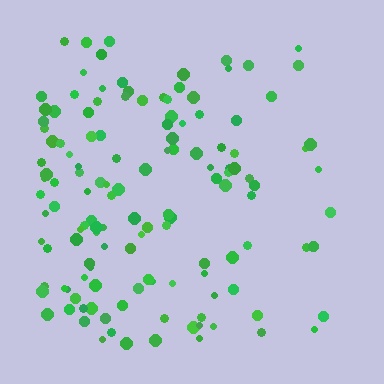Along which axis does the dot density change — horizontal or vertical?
Horizontal.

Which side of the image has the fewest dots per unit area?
The right.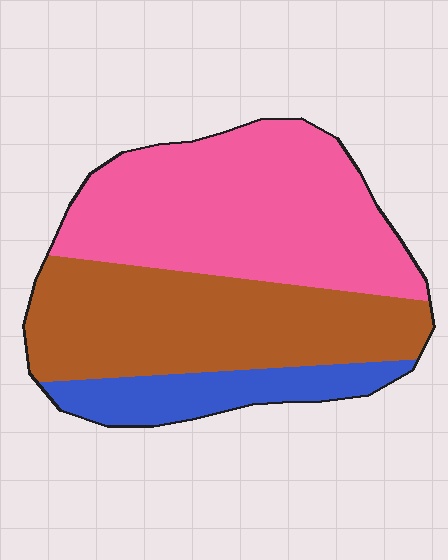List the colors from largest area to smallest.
From largest to smallest: pink, brown, blue.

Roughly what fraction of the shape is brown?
Brown takes up about two fifths (2/5) of the shape.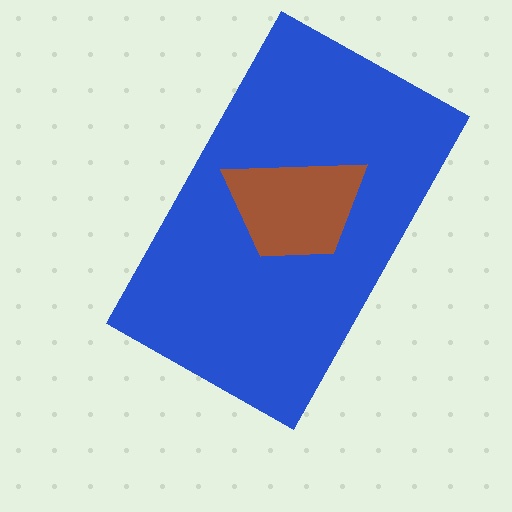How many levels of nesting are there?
2.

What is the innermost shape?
The brown trapezoid.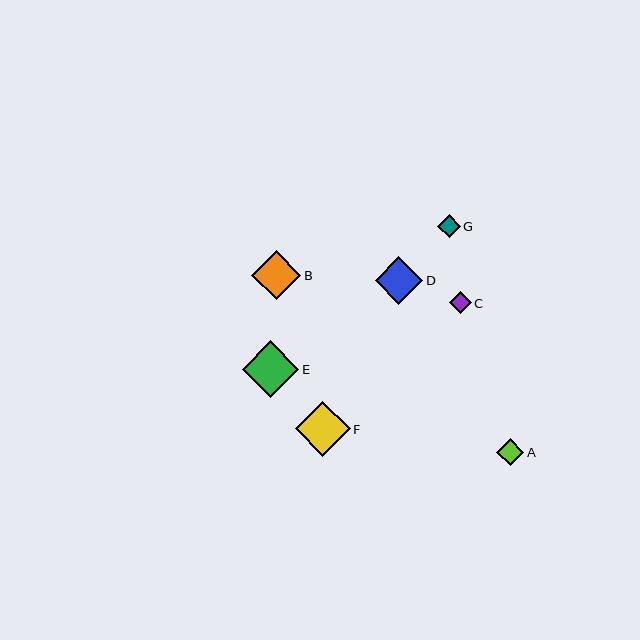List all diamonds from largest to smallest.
From largest to smallest: E, F, B, D, A, G, C.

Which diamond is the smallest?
Diamond C is the smallest with a size of approximately 22 pixels.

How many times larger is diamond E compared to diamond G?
Diamond E is approximately 2.5 times the size of diamond G.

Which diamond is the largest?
Diamond E is the largest with a size of approximately 57 pixels.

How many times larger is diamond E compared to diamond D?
Diamond E is approximately 1.2 times the size of diamond D.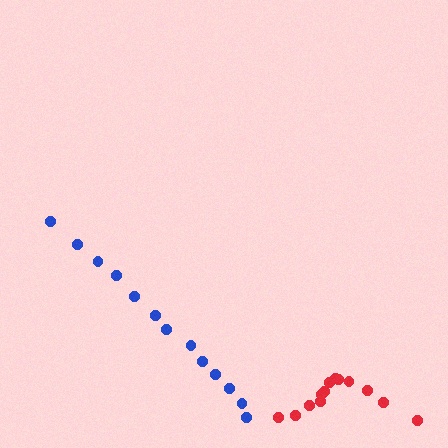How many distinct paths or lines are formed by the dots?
There are 2 distinct paths.